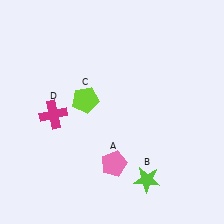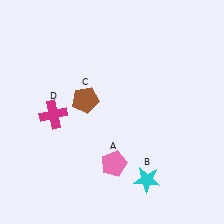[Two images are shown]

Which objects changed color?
B changed from lime to cyan. C changed from lime to brown.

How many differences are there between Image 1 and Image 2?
There are 2 differences between the two images.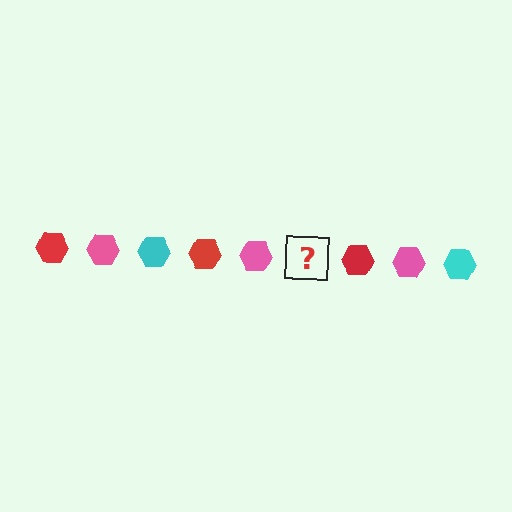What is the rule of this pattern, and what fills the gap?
The rule is that the pattern cycles through red, pink, cyan hexagons. The gap should be filled with a cyan hexagon.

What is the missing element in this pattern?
The missing element is a cyan hexagon.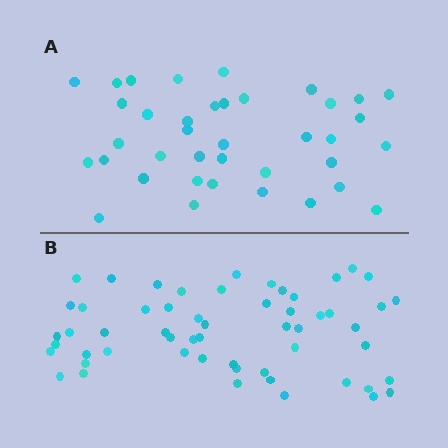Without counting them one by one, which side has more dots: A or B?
Region B (the bottom region) has more dots.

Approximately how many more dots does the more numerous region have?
Region B has approximately 20 more dots than region A.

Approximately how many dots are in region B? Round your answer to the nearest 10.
About 60 dots. (The exact count is 56, which rounds to 60.)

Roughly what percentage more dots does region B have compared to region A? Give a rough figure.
About 45% more.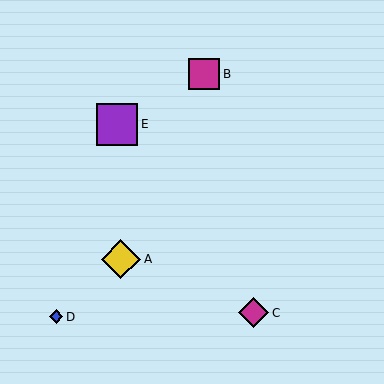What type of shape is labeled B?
Shape B is a magenta square.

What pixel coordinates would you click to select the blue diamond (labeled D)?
Click at (56, 317) to select the blue diamond D.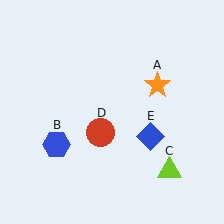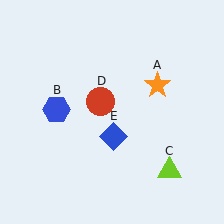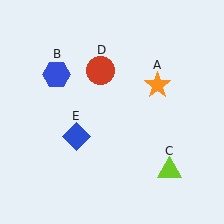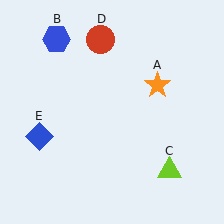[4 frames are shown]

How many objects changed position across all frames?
3 objects changed position: blue hexagon (object B), red circle (object D), blue diamond (object E).